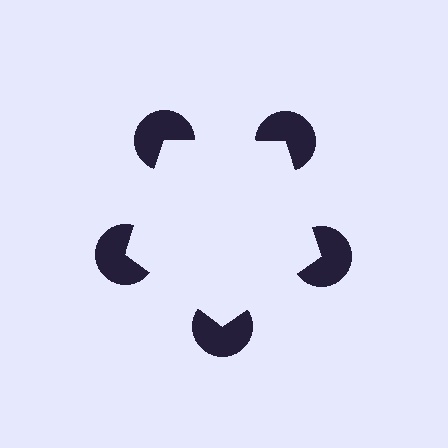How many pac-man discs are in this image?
There are 5 — one at each vertex of the illusory pentagon.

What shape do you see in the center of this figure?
An illusory pentagon — its edges are inferred from the aligned wedge cuts in the pac-man discs, not physically drawn.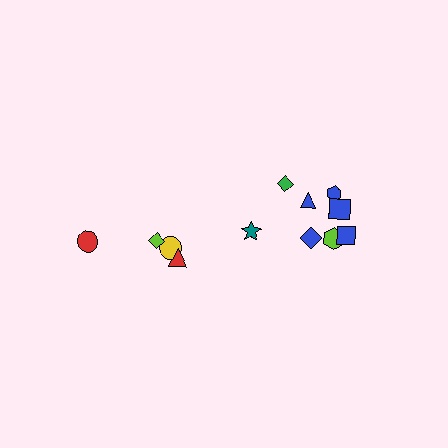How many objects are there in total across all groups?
There are 12 objects.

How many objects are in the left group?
There are 4 objects.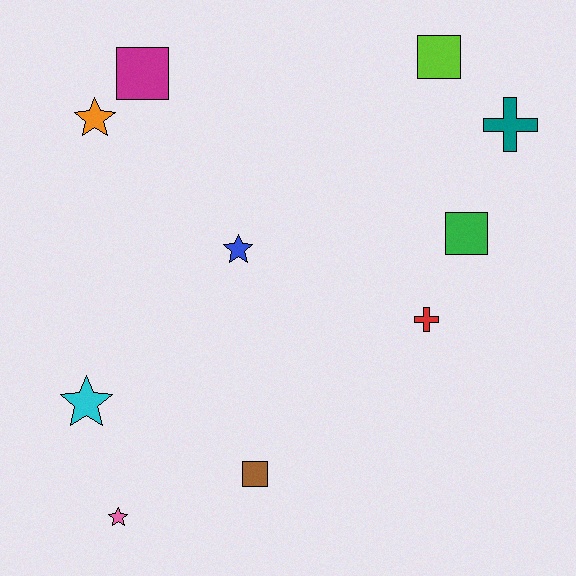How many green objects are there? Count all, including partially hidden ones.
There is 1 green object.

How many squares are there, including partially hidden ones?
There are 4 squares.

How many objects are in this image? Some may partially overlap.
There are 10 objects.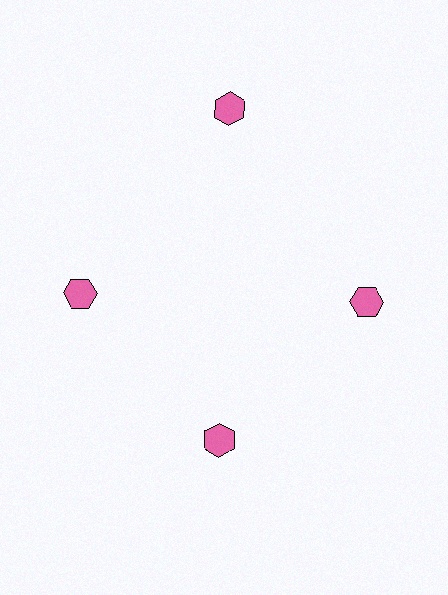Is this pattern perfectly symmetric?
No. The 4 pink hexagons are arranged in a ring, but one element near the 12 o'clock position is pushed outward from the center, breaking the 4-fold rotational symmetry.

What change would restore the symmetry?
The symmetry would be restored by moving it inward, back onto the ring so that all 4 hexagons sit at equal angles and equal distance from the center.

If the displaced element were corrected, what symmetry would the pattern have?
It would have 4-fold rotational symmetry — the pattern would map onto itself every 90 degrees.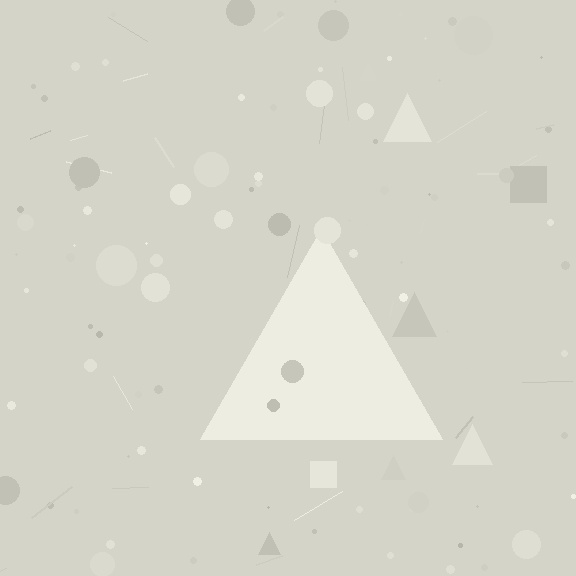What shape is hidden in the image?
A triangle is hidden in the image.